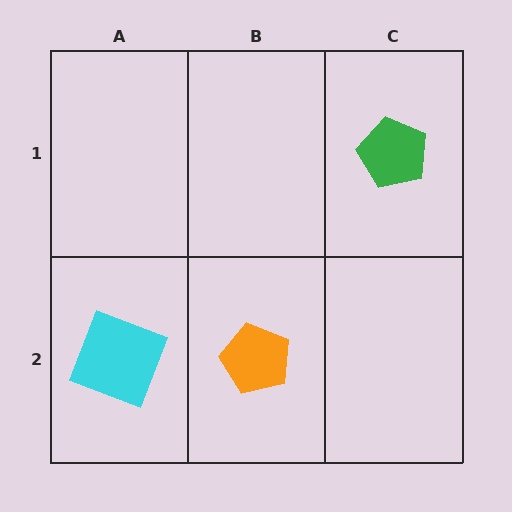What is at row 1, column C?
A green pentagon.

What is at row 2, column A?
A cyan square.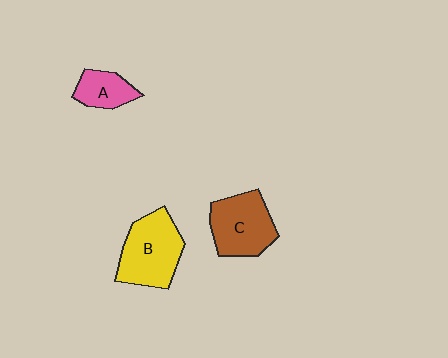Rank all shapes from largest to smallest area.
From largest to smallest: B (yellow), C (brown), A (pink).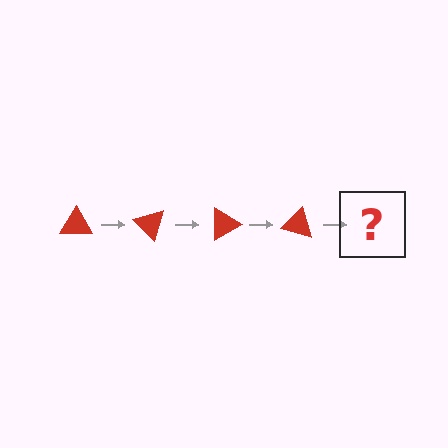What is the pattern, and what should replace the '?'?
The pattern is that the triangle rotates 45 degrees each step. The '?' should be a red triangle rotated 180 degrees.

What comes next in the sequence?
The next element should be a red triangle rotated 180 degrees.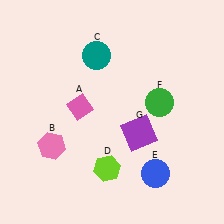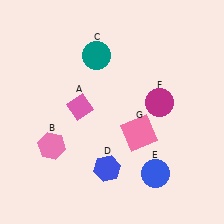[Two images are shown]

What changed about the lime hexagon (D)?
In Image 1, D is lime. In Image 2, it changed to blue.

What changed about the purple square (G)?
In Image 1, G is purple. In Image 2, it changed to pink.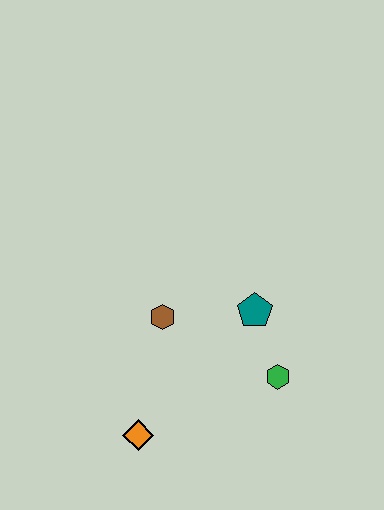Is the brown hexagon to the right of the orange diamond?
Yes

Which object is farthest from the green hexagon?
The orange diamond is farthest from the green hexagon.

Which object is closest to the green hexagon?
The teal pentagon is closest to the green hexagon.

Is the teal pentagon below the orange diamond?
No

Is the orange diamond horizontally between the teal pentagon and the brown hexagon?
No